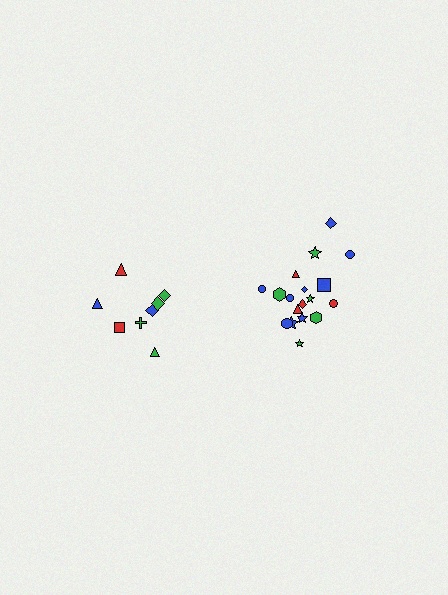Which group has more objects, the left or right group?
The right group.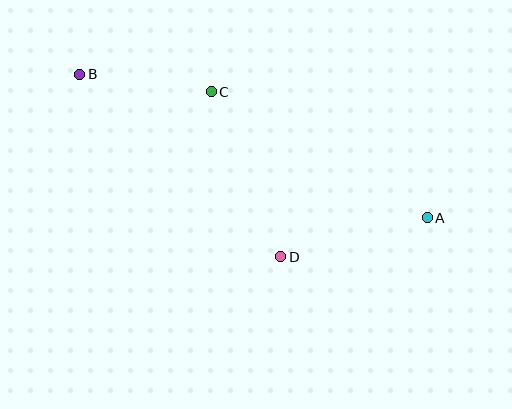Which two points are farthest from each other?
Points A and B are farthest from each other.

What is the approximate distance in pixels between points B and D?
The distance between B and D is approximately 272 pixels.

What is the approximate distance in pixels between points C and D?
The distance between C and D is approximately 179 pixels.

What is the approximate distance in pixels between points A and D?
The distance between A and D is approximately 152 pixels.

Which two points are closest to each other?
Points B and C are closest to each other.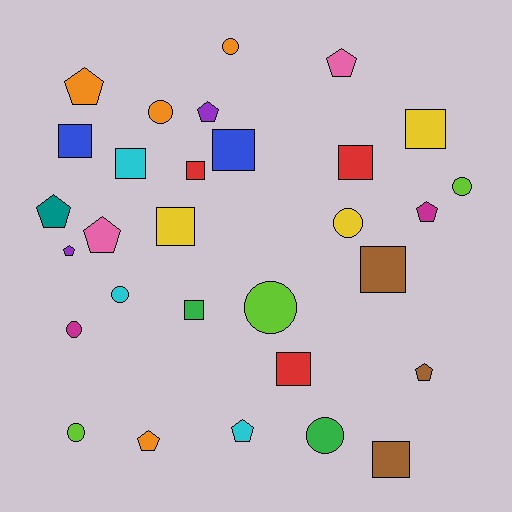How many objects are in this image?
There are 30 objects.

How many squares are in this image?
There are 11 squares.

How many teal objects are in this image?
There is 1 teal object.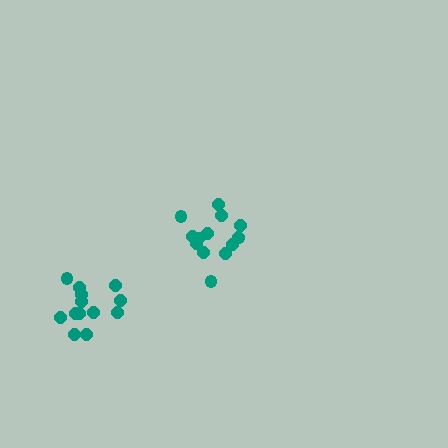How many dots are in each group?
Group 1: 13 dots, Group 2: 14 dots (27 total).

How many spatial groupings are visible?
There are 2 spatial groupings.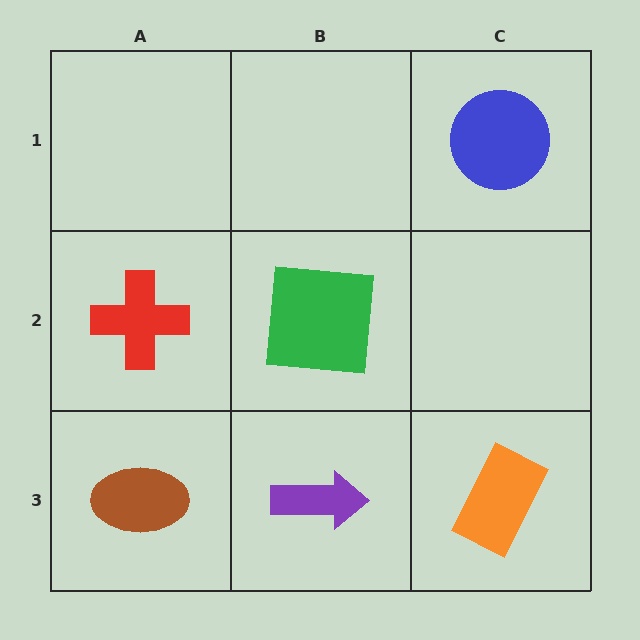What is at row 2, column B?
A green square.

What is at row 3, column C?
An orange rectangle.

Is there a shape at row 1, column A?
No, that cell is empty.